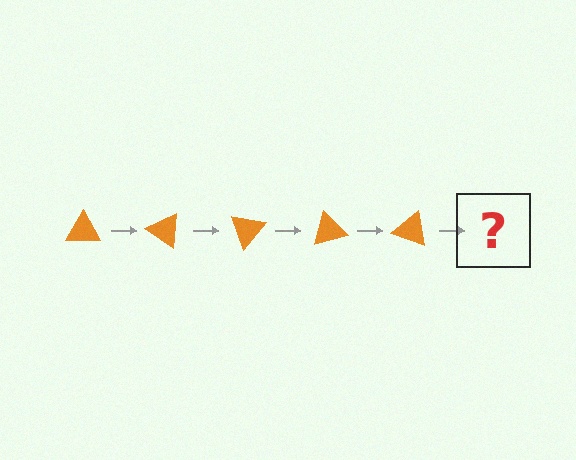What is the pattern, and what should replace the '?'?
The pattern is that the triangle rotates 35 degrees each step. The '?' should be an orange triangle rotated 175 degrees.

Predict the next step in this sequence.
The next step is an orange triangle rotated 175 degrees.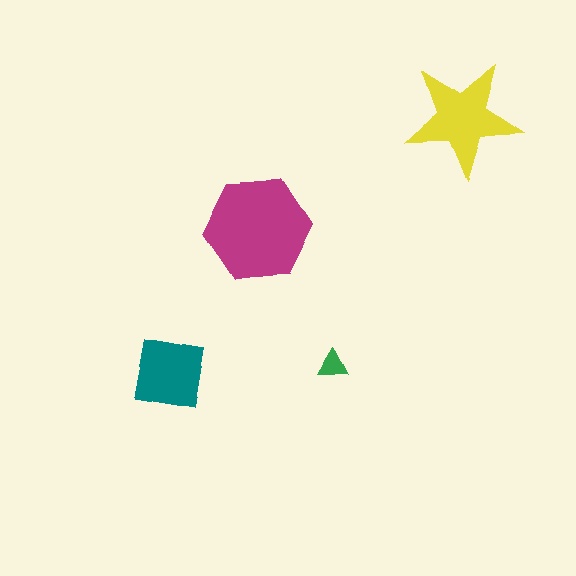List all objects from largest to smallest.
The magenta hexagon, the yellow star, the teal square, the green triangle.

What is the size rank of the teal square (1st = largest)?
3rd.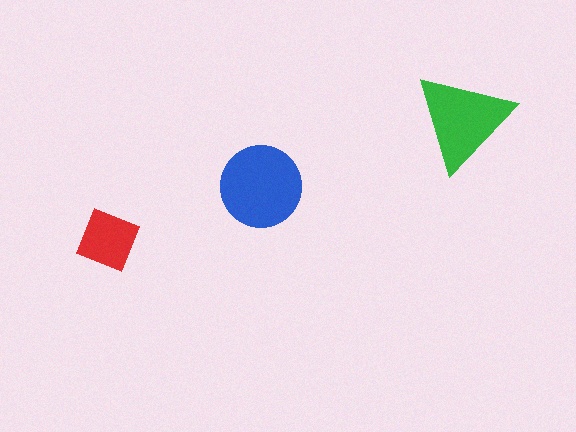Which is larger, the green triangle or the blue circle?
The blue circle.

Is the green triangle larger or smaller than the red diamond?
Larger.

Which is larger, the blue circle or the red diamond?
The blue circle.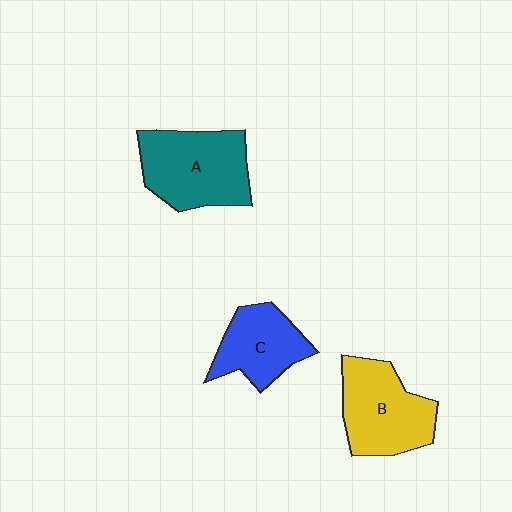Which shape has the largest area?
Shape A (teal).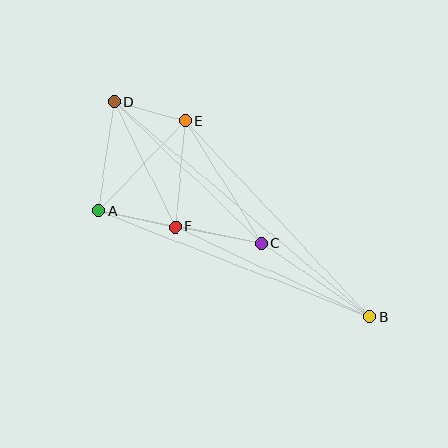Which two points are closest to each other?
Points D and E are closest to each other.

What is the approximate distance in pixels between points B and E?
The distance between B and E is approximately 269 pixels.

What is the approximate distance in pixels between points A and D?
The distance between A and D is approximately 110 pixels.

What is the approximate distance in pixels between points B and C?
The distance between B and C is approximately 131 pixels.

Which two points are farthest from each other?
Points B and D are farthest from each other.